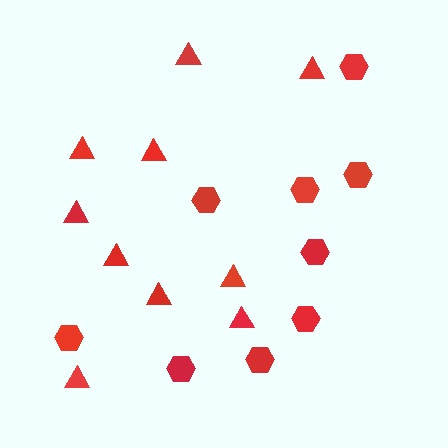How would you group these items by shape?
There are 2 groups: one group of hexagons (9) and one group of triangles (10).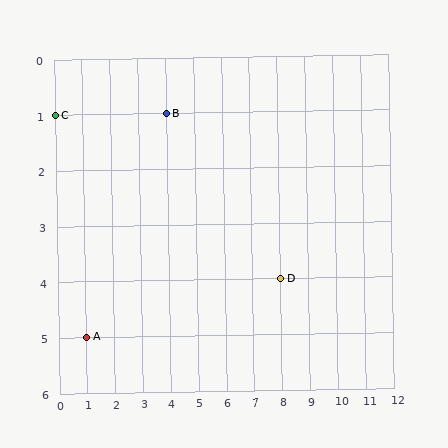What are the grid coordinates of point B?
Point B is at grid coordinates (4, 1).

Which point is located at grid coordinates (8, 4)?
Point D is at (8, 4).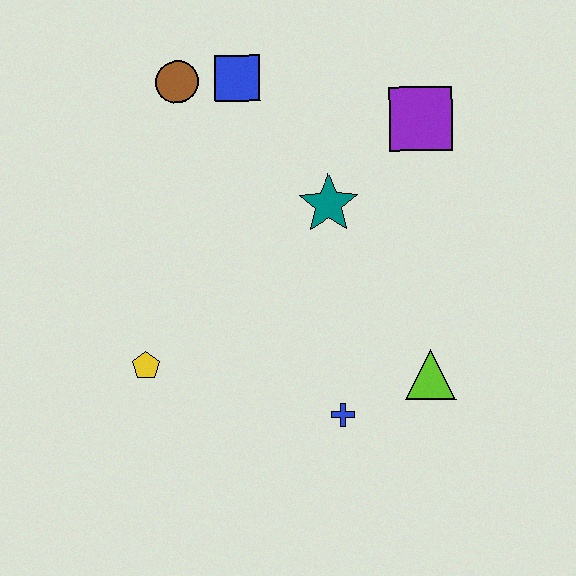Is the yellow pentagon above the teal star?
No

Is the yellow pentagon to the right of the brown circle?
No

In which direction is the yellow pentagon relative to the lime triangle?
The yellow pentagon is to the left of the lime triangle.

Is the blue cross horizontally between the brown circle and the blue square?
No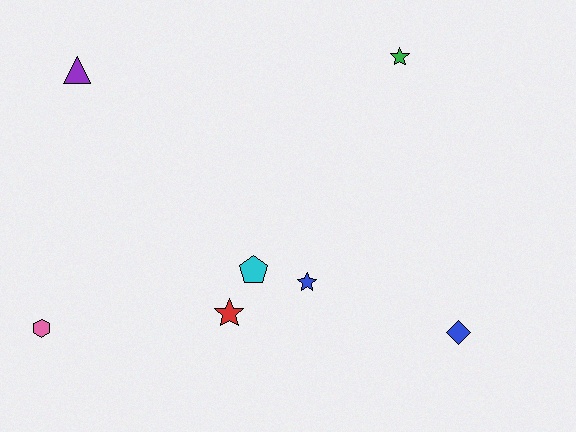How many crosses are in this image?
There are no crosses.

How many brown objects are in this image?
There are no brown objects.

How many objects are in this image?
There are 7 objects.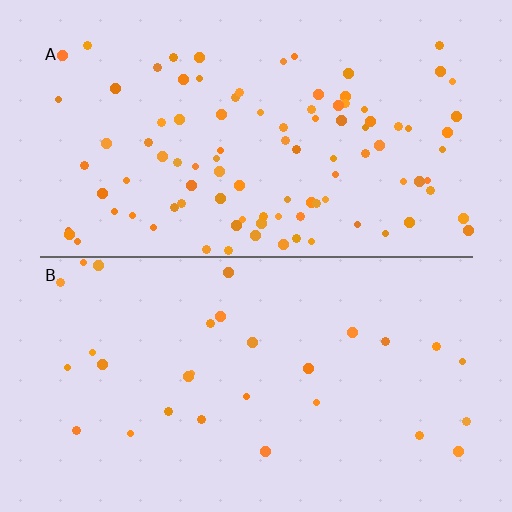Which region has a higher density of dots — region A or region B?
A (the top).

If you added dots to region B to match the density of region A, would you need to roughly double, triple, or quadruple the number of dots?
Approximately triple.